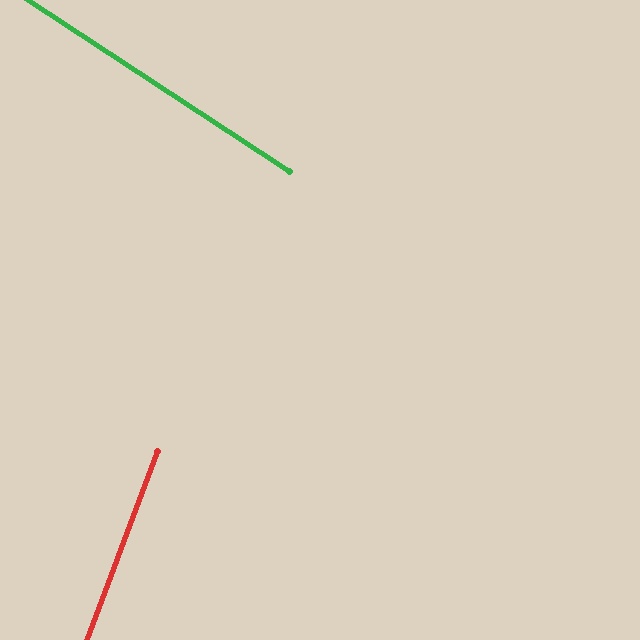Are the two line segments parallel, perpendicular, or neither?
Neither parallel nor perpendicular — they differ by about 77°.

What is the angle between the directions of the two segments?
Approximately 77 degrees.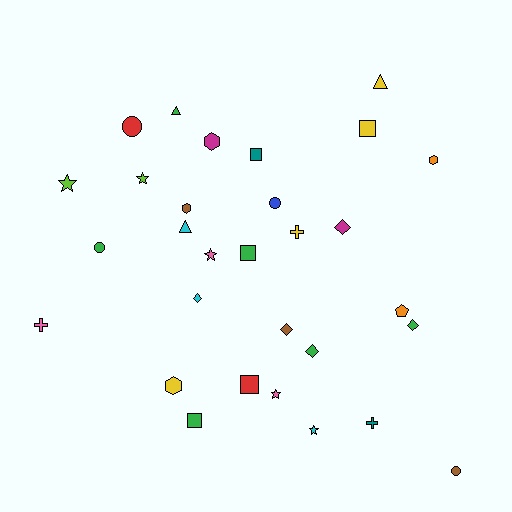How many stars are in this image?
There are 5 stars.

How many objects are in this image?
There are 30 objects.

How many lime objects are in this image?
There are 2 lime objects.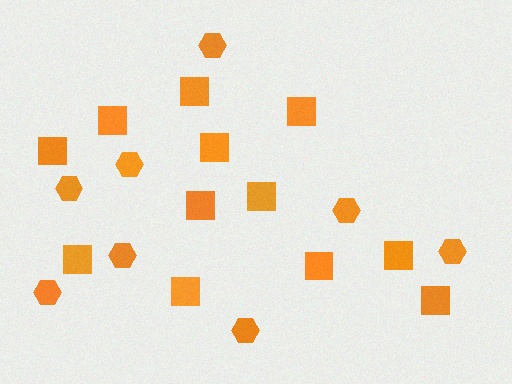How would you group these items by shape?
There are 2 groups: one group of squares (12) and one group of hexagons (8).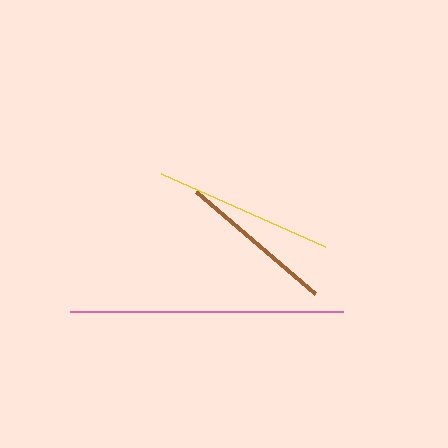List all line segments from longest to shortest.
From longest to shortest: pink, yellow, brown.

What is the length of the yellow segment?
The yellow segment is approximately 179 pixels long.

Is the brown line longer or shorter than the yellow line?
The yellow line is longer than the brown line.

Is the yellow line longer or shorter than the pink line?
The pink line is longer than the yellow line.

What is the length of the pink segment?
The pink segment is approximately 273 pixels long.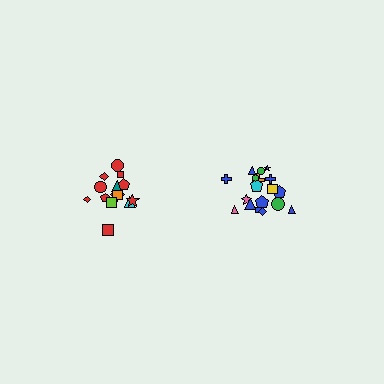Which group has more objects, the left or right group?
The right group.